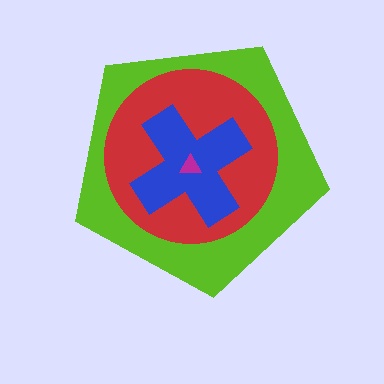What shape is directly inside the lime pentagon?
The red circle.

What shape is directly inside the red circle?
The blue cross.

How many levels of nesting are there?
4.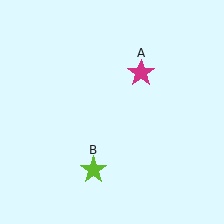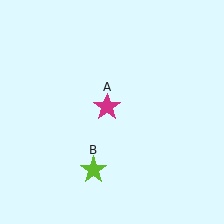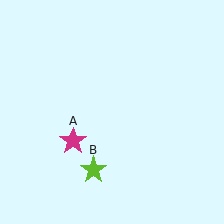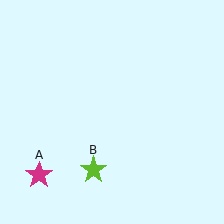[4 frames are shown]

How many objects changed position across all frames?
1 object changed position: magenta star (object A).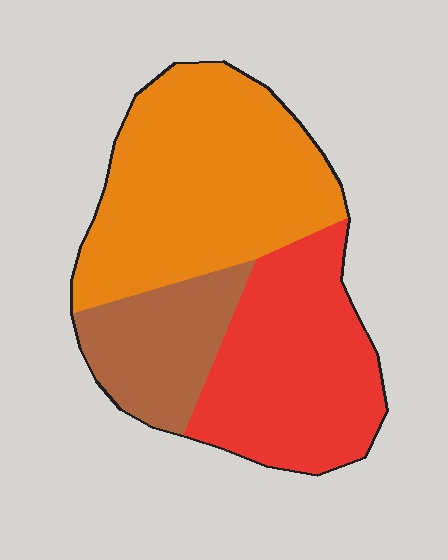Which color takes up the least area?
Brown, at roughly 20%.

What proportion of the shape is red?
Red takes up about one third (1/3) of the shape.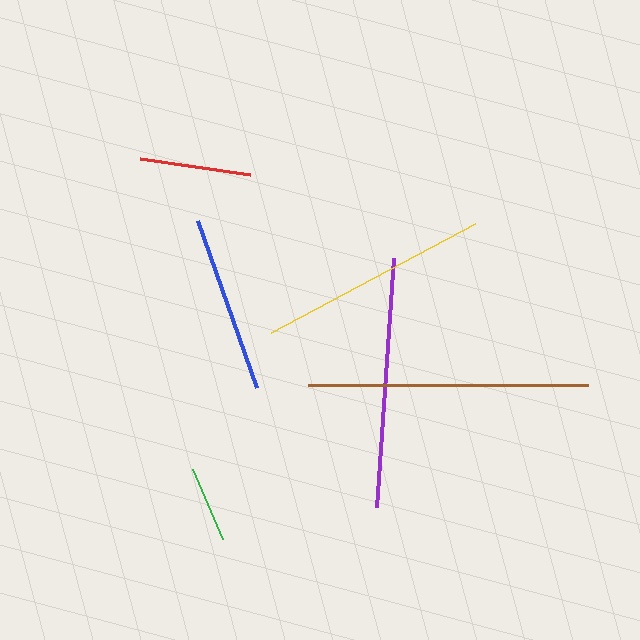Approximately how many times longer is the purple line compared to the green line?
The purple line is approximately 3.3 times the length of the green line.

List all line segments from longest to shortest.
From longest to shortest: brown, purple, yellow, blue, red, green.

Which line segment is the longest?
The brown line is the longest at approximately 280 pixels.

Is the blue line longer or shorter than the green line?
The blue line is longer than the green line.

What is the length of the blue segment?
The blue segment is approximately 178 pixels long.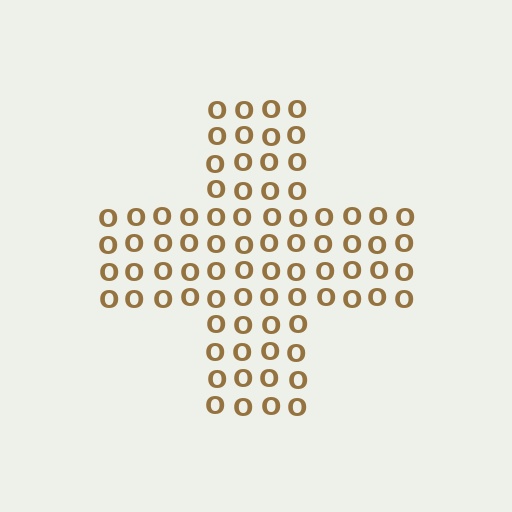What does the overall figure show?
The overall figure shows a cross.